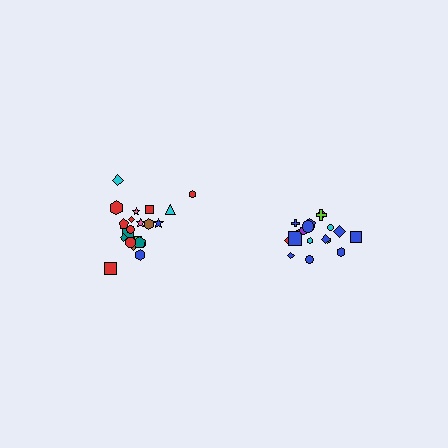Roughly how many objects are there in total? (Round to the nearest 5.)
Roughly 40 objects in total.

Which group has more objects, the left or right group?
The left group.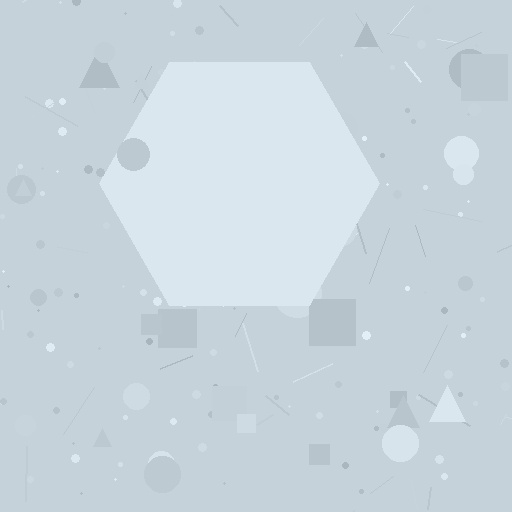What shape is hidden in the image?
A hexagon is hidden in the image.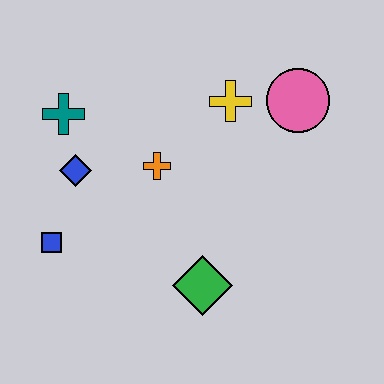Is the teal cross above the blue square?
Yes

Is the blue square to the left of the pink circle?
Yes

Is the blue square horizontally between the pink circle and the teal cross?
No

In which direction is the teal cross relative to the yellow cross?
The teal cross is to the left of the yellow cross.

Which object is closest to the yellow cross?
The pink circle is closest to the yellow cross.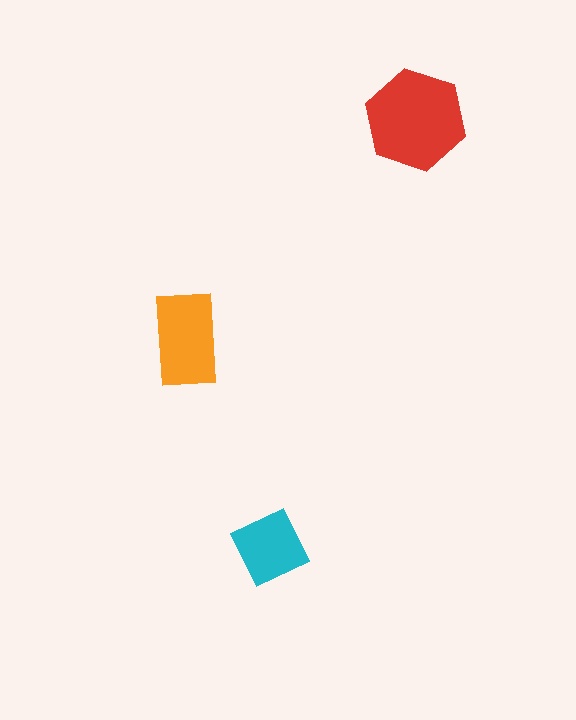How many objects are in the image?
There are 3 objects in the image.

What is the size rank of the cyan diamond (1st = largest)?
3rd.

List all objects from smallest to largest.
The cyan diamond, the orange rectangle, the red hexagon.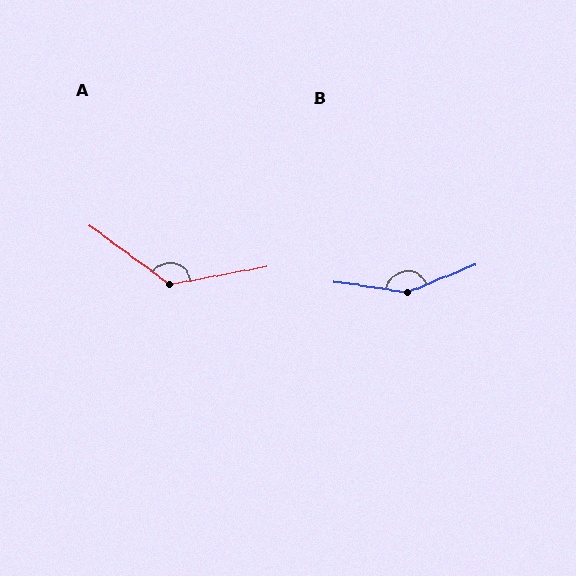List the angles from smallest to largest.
A (133°), B (149°).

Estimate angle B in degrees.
Approximately 149 degrees.